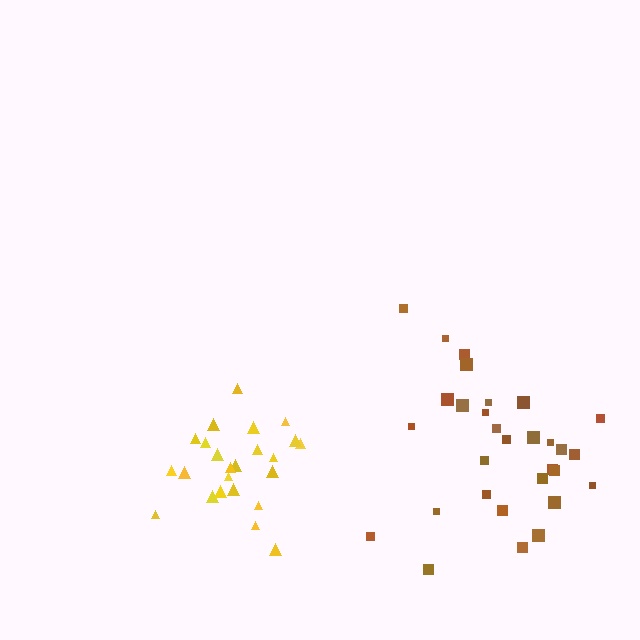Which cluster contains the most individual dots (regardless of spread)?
Brown (30).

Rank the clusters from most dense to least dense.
yellow, brown.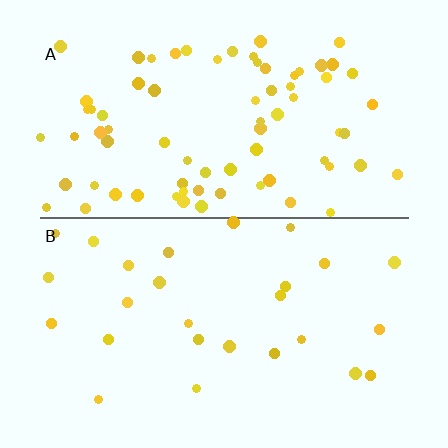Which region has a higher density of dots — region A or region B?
A (the top).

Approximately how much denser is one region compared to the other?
Approximately 2.8× — region A over region B.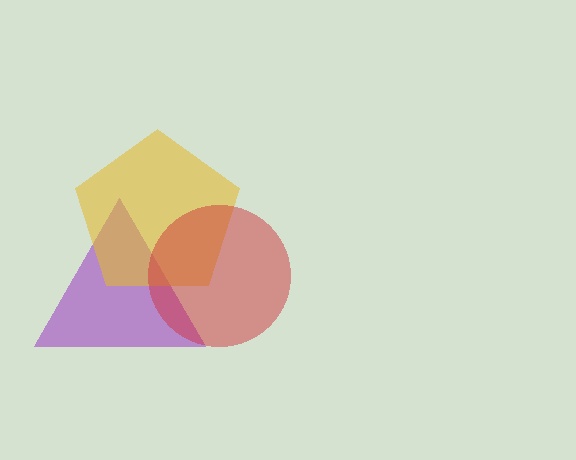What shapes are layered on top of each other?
The layered shapes are: a purple triangle, a yellow pentagon, a red circle.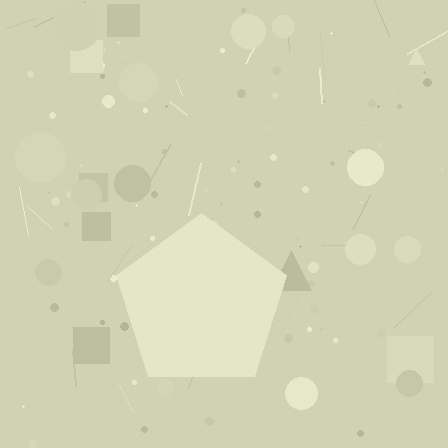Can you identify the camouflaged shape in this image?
The camouflaged shape is a pentagon.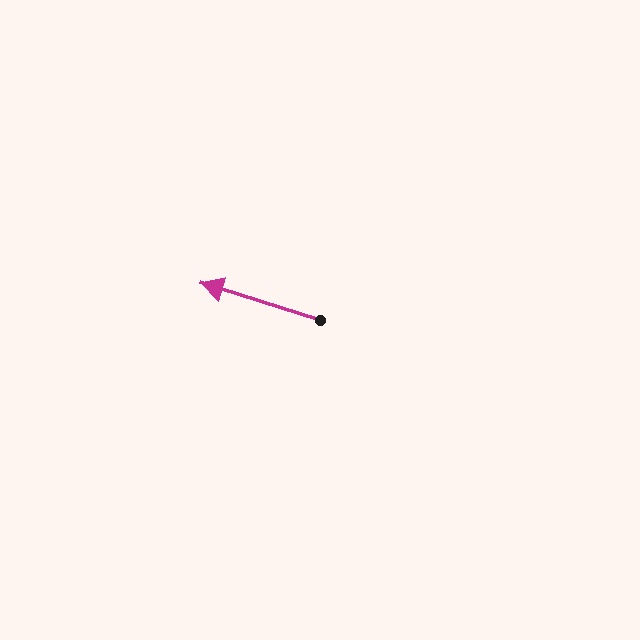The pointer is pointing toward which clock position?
Roughly 10 o'clock.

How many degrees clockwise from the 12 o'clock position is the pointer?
Approximately 287 degrees.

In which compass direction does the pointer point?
West.